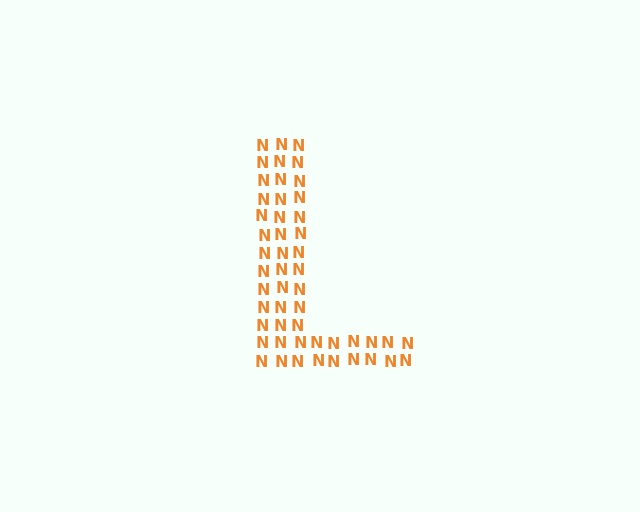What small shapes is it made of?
It is made of small letter N's.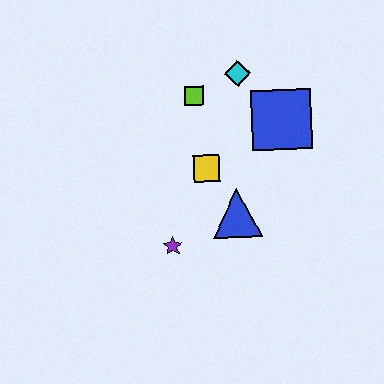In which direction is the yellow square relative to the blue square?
The yellow square is to the left of the blue square.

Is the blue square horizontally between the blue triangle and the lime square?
No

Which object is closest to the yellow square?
The blue triangle is closest to the yellow square.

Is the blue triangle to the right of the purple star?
Yes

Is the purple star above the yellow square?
No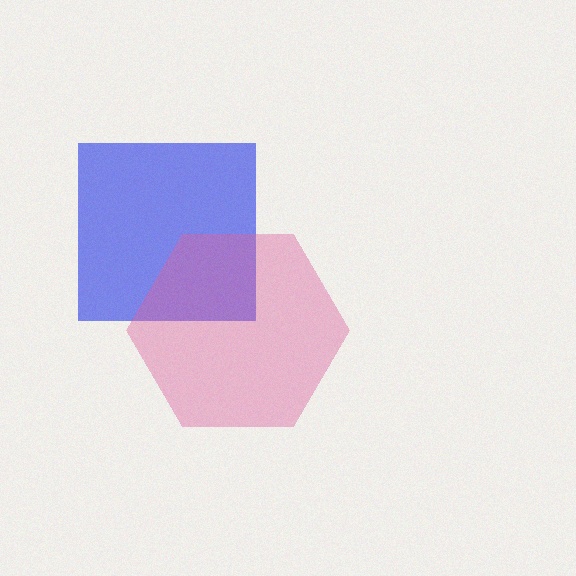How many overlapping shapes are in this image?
There are 2 overlapping shapes in the image.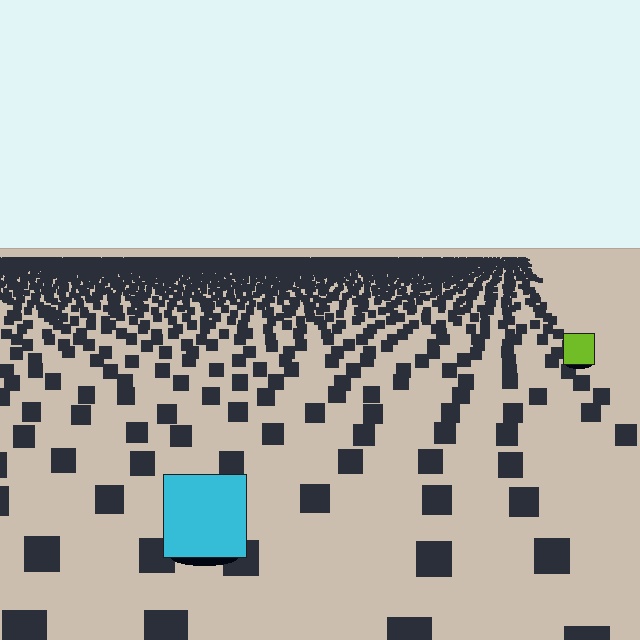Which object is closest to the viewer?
The cyan square is closest. The texture marks near it are larger and more spread out.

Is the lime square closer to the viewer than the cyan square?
No. The cyan square is closer — you can tell from the texture gradient: the ground texture is coarser near it.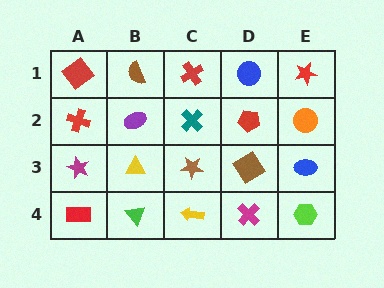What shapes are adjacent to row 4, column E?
A blue ellipse (row 3, column E), a magenta cross (row 4, column D).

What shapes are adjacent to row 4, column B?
A yellow triangle (row 3, column B), a red rectangle (row 4, column A), a yellow arrow (row 4, column C).